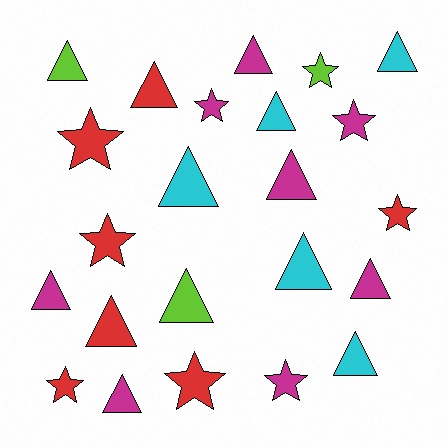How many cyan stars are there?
There are no cyan stars.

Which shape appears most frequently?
Triangle, with 14 objects.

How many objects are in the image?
There are 23 objects.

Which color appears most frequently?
Magenta, with 8 objects.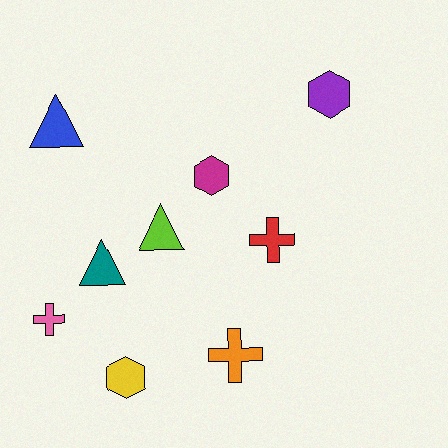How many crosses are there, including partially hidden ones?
There are 3 crosses.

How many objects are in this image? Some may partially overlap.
There are 9 objects.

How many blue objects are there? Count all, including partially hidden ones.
There is 1 blue object.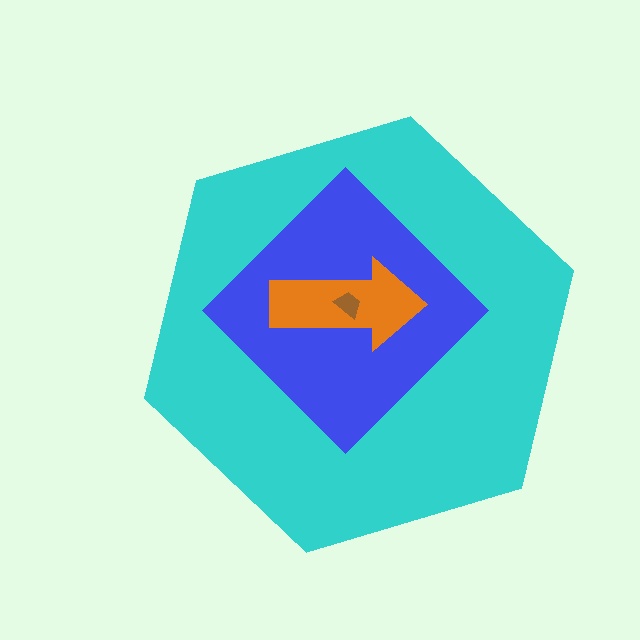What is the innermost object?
The brown trapezoid.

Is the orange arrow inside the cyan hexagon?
Yes.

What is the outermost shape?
The cyan hexagon.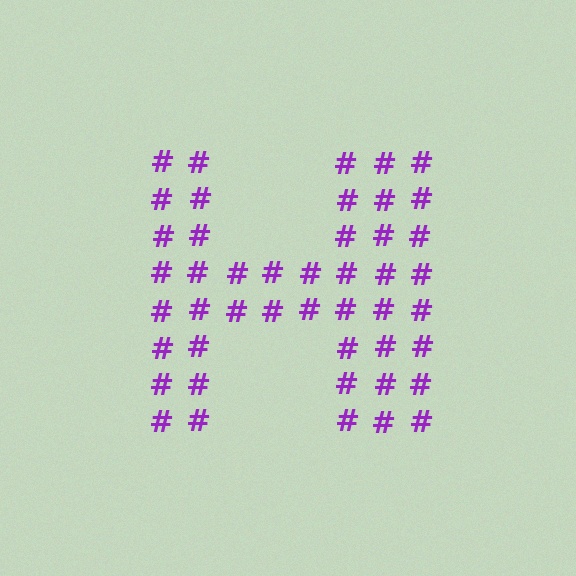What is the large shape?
The large shape is the letter H.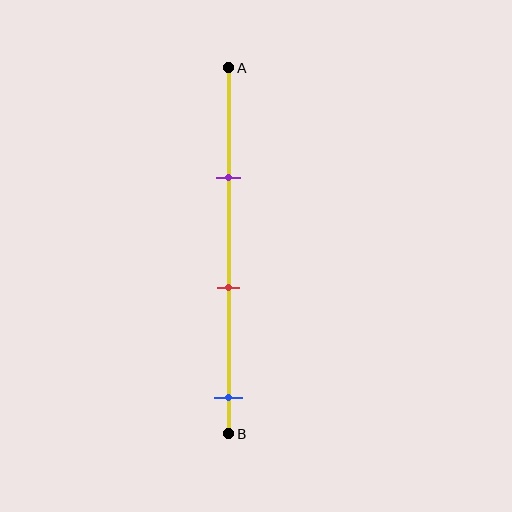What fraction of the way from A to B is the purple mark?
The purple mark is approximately 30% (0.3) of the way from A to B.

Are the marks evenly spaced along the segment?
Yes, the marks are approximately evenly spaced.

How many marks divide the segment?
There are 3 marks dividing the segment.